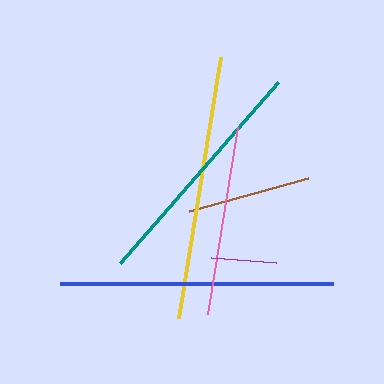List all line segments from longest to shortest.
From longest to shortest: blue, yellow, teal, pink, brown, purple.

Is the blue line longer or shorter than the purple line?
The blue line is longer than the purple line.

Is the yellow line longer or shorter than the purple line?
The yellow line is longer than the purple line.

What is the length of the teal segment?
The teal segment is approximately 241 pixels long.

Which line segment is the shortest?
The purple line is the shortest at approximately 66 pixels.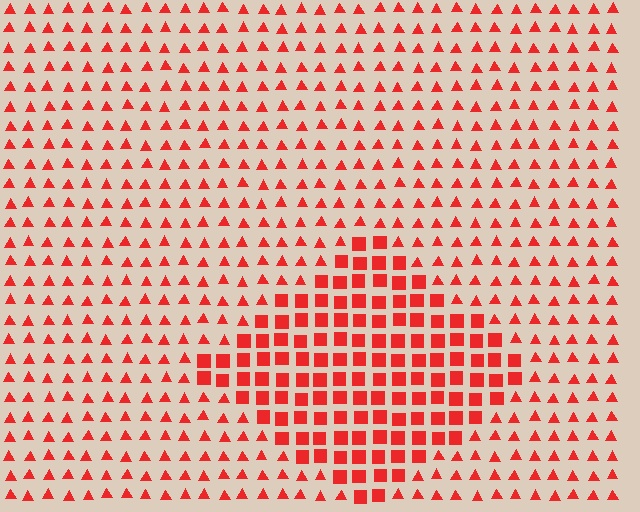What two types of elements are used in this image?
The image uses squares inside the diamond region and triangles outside it.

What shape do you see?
I see a diamond.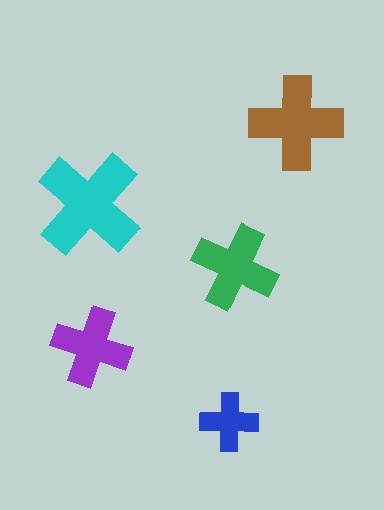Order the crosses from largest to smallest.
the cyan one, the brown one, the green one, the purple one, the blue one.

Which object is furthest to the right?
The brown cross is rightmost.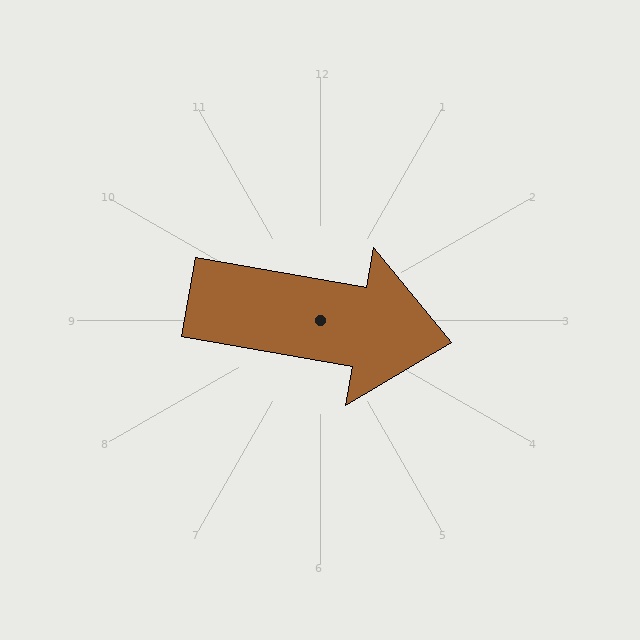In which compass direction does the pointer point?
East.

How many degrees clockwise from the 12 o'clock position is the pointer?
Approximately 100 degrees.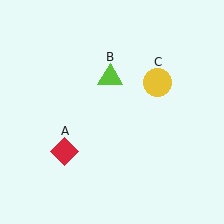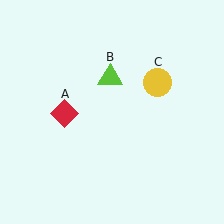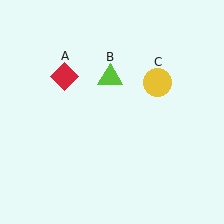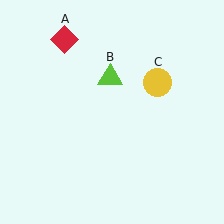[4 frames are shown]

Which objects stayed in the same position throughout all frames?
Lime triangle (object B) and yellow circle (object C) remained stationary.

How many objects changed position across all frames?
1 object changed position: red diamond (object A).